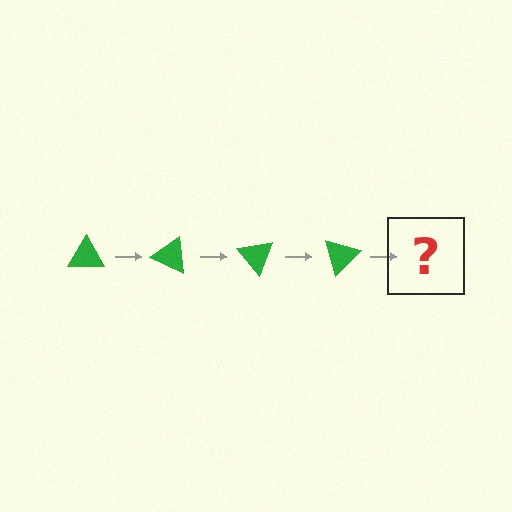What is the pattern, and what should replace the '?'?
The pattern is that the triangle rotates 25 degrees each step. The '?' should be a green triangle rotated 100 degrees.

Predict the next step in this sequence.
The next step is a green triangle rotated 100 degrees.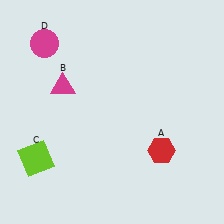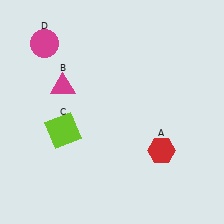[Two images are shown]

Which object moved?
The lime square (C) moved up.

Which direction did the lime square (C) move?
The lime square (C) moved up.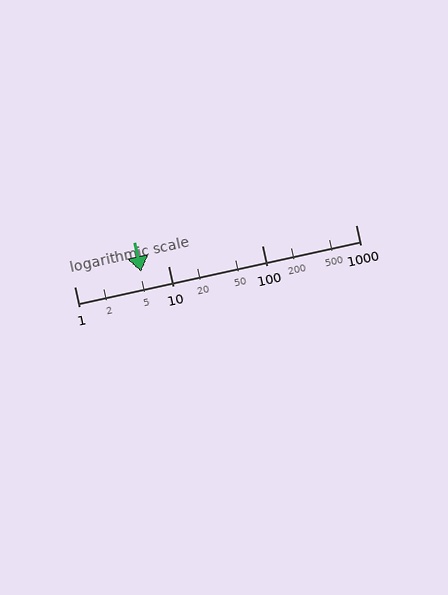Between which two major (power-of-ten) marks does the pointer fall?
The pointer is between 1 and 10.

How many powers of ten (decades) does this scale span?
The scale spans 3 decades, from 1 to 1000.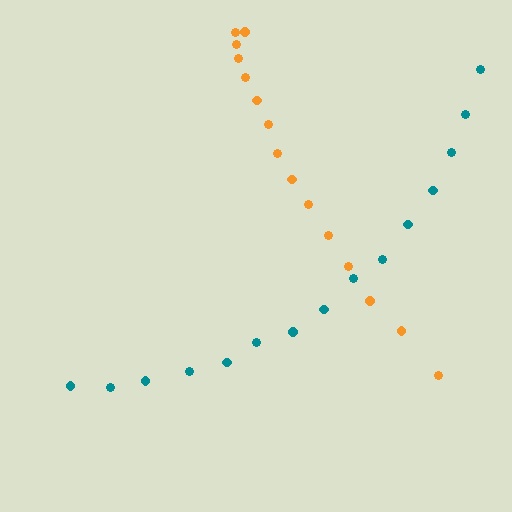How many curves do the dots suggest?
There are 2 distinct paths.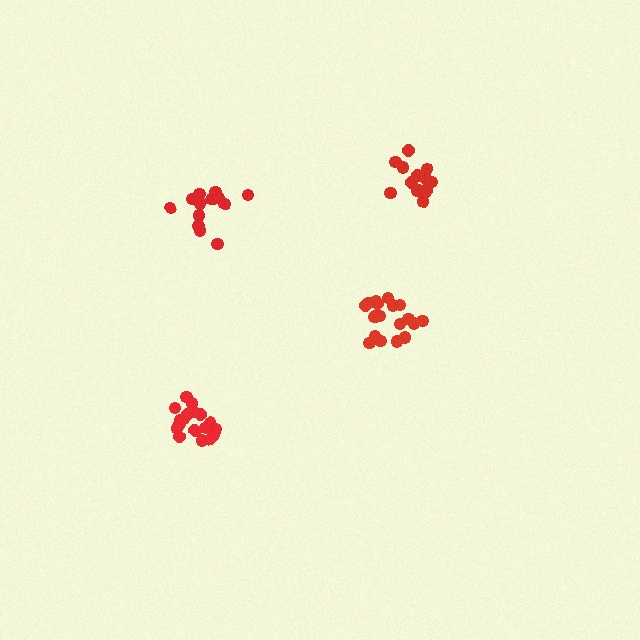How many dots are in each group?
Group 1: 18 dots, Group 2: 20 dots, Group 3: 14 dots, Group 4: 14 dots (66 total).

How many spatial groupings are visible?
There are 4 spatial groupings.